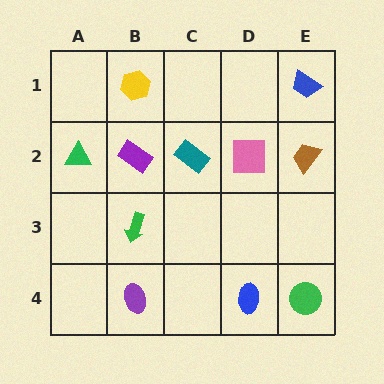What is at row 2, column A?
A green triangle.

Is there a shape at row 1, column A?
No, that cell is empty.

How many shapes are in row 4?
3 shapes.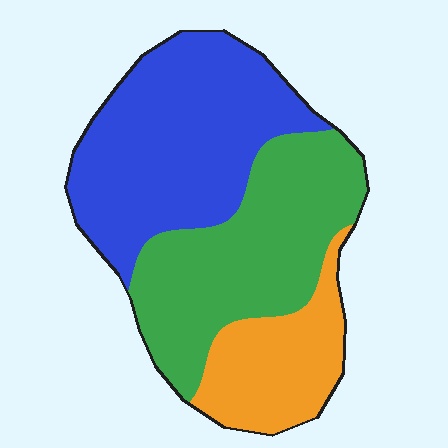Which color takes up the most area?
Blue, at roughly 45%.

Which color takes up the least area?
Orange, at roughly 20%.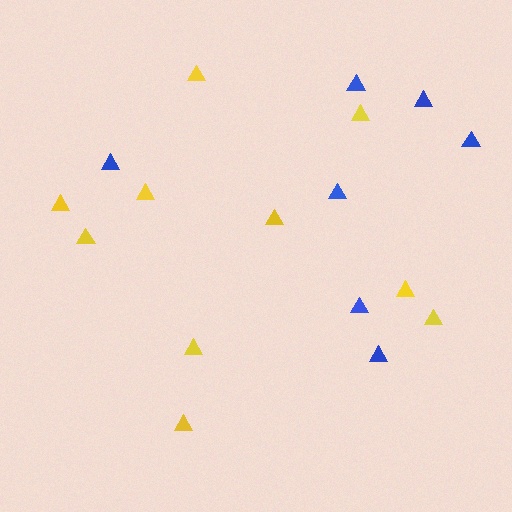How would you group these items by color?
There are 2 groups: one group of yellow triangles (10) and one group of blue triangles (7).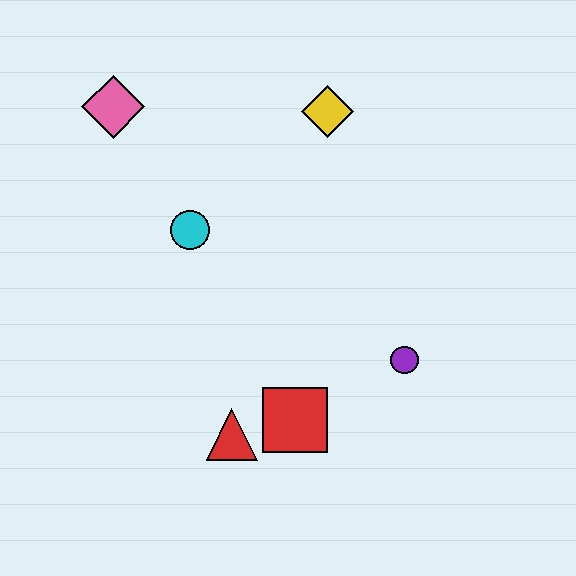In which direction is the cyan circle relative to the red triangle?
The cyan circle is above the red triangle.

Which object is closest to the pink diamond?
The cyan circle is closest to the pink diamond.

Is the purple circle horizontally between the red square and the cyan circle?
No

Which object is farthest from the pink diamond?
The purple circle is farthest from the pink diamond.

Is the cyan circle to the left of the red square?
Yes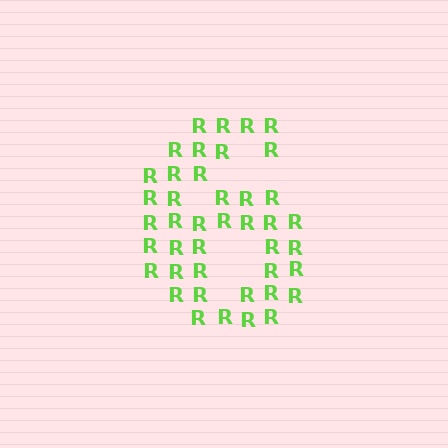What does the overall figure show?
The overall figure shows the digit 6.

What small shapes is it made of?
It is made of small letter R's.